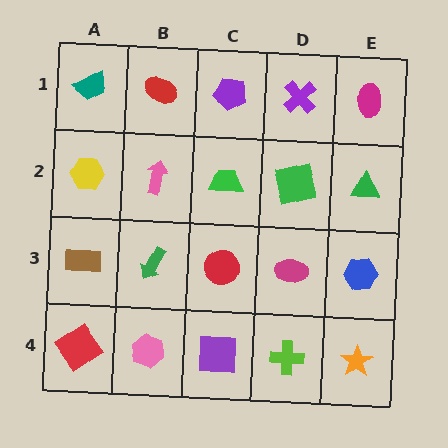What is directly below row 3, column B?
A pink hexagon.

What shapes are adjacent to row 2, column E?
A magenta ellipse (row 1, column E), a blue hexagon (row 3, column E), a green square (row 2, column D).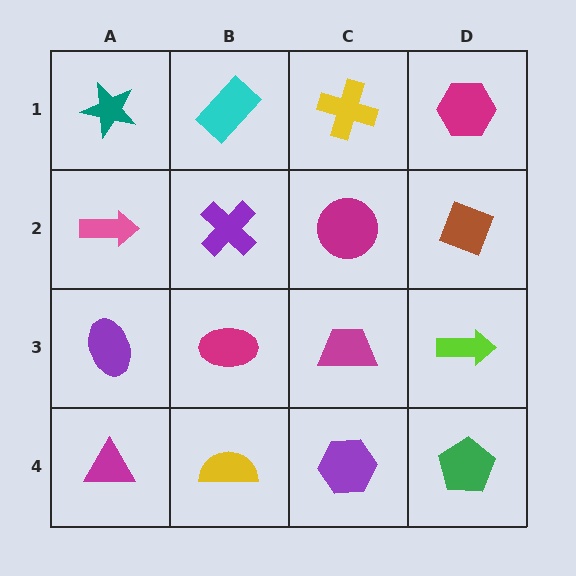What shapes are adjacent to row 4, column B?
A magenta ellipse (row 3, column B), a magenta triangle (row 4, column A), a purple hexagon (row 4, column C).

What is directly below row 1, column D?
A brown diamond.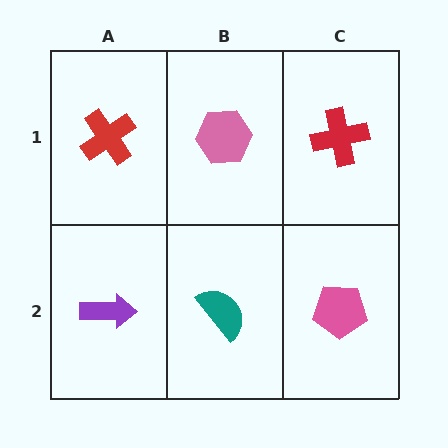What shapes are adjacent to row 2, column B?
A pink hexagon (row 1, column B), a purple arrow (row 2, column A), a pink pentagon (row 2, column C).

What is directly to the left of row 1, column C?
A pink hexagon.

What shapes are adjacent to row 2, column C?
A red cross (row 1, column C), a teal semicircle (row 2, column B).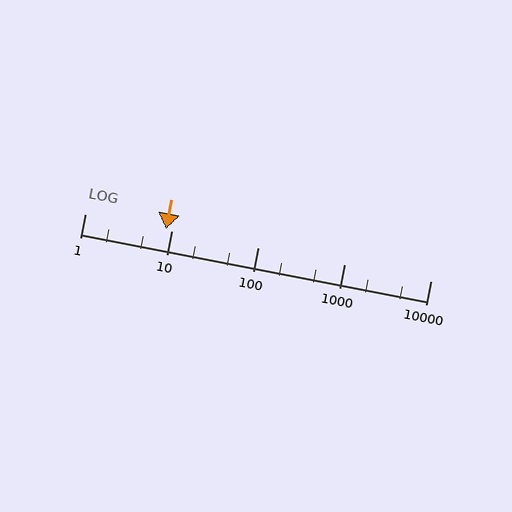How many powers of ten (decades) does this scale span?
The scale spans 4 decades, from 1 to 10000.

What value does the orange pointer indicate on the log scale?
The pointer indicates approximately 8.7.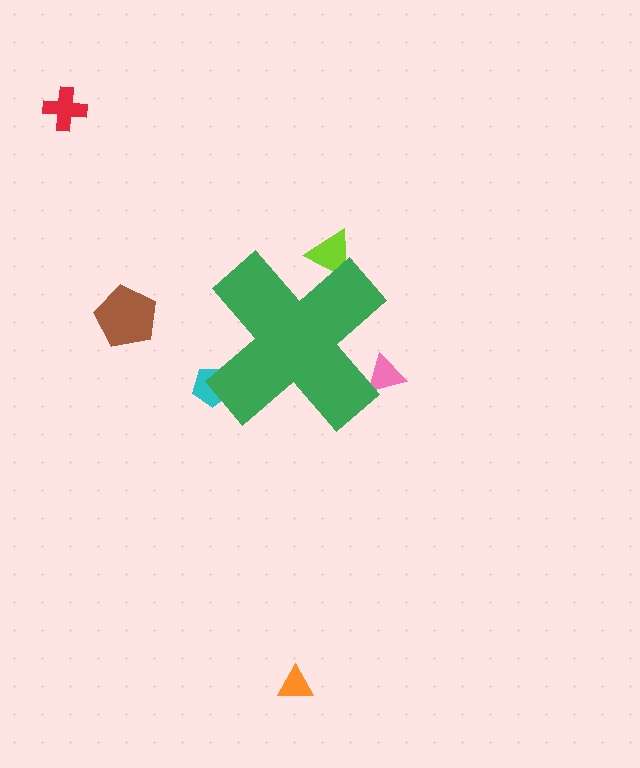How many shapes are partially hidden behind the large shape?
3 shapes are partially hidden.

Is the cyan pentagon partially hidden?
Yes, the cyan pentagon is partially hidden behind the green cross.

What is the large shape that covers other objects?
A green cross.